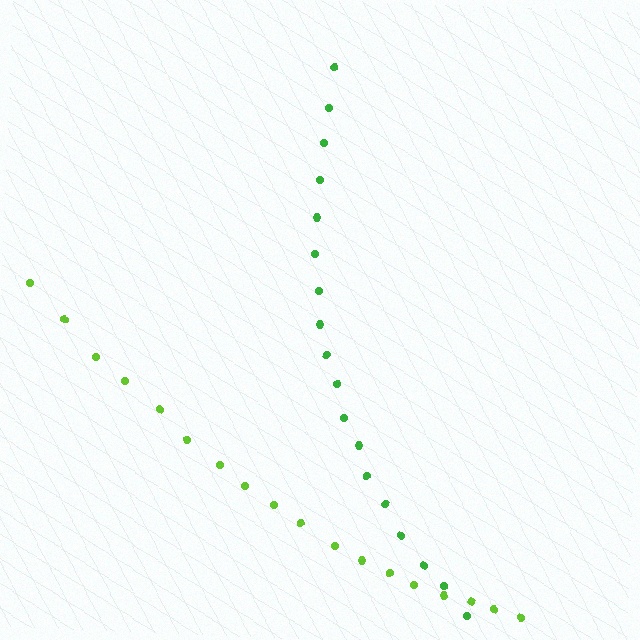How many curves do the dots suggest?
There are 2 distinct paths.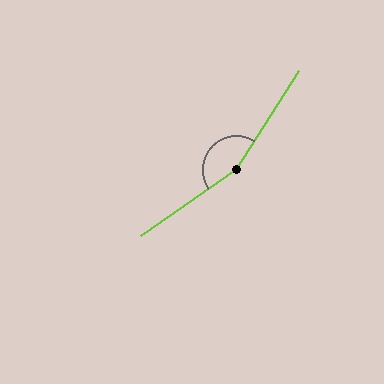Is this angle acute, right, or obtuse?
It is obtuse.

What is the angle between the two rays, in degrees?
Approximately 157 degrees.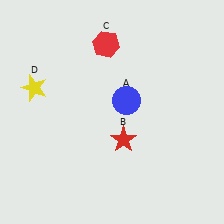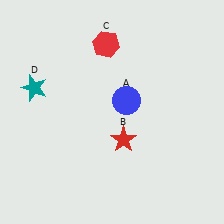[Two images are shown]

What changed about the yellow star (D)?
In Image 1, D is yellow. In Image 2, it changed to teal.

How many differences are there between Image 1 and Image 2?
There is 1 difference between the two images.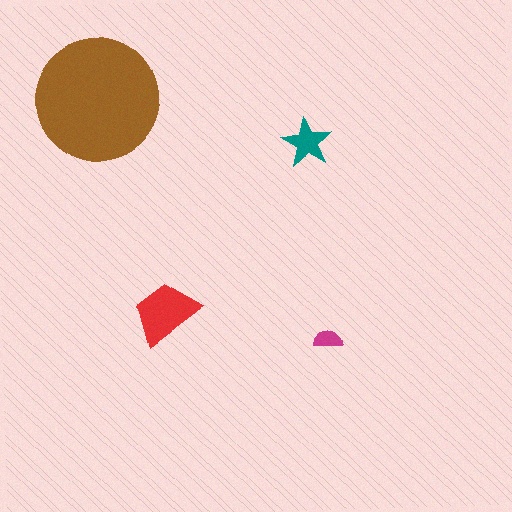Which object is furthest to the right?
The magenta semicircle is rightmost.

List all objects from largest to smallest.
The brown circle, the red trapezoid, the teal star, the magenta semicircle.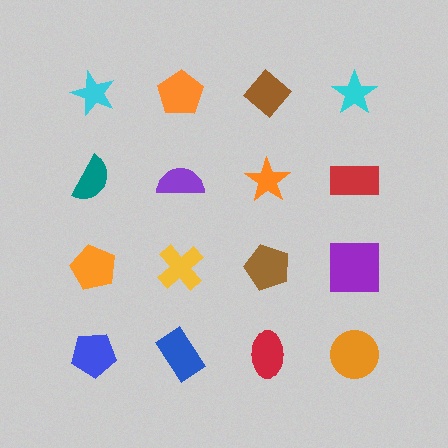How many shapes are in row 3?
4 shapes.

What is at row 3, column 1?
An orange pentagon.